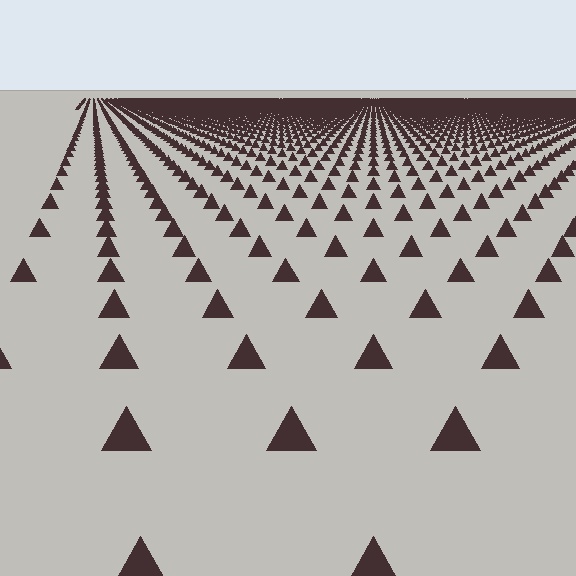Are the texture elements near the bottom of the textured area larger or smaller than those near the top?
Larger. Near the bottom, elements are closer to the viewer and appear at a bigger on-screen size.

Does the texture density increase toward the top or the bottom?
Density increases toward the top.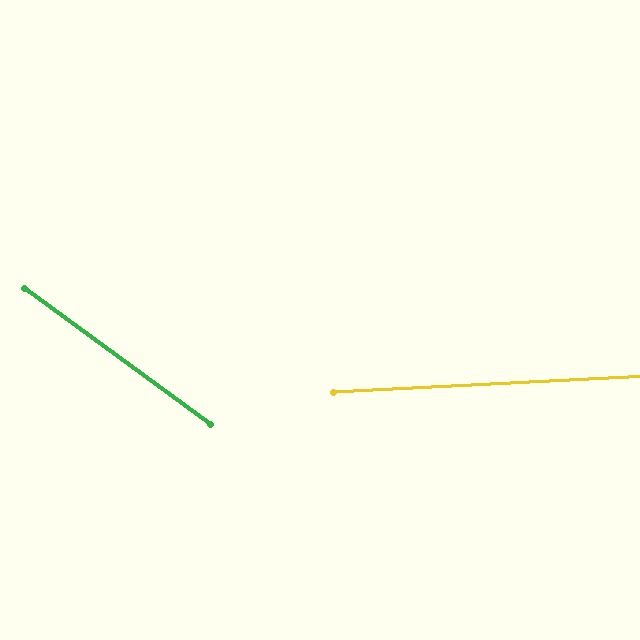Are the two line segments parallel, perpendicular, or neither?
Neither parallel nor perpendicular — they differ by about 39°.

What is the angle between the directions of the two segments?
Approximately 39 degrees.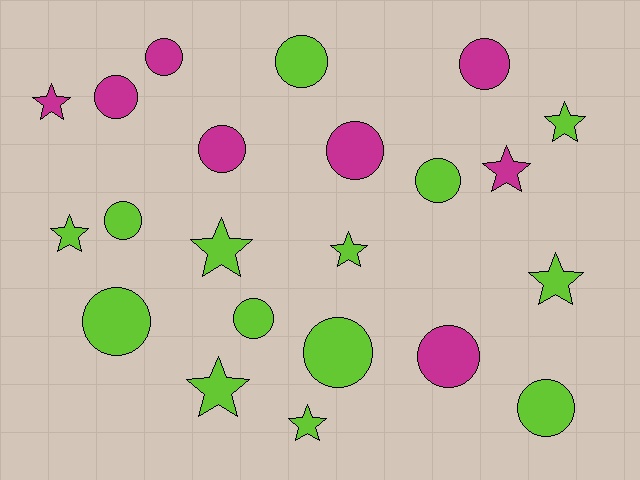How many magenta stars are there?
There are 2 magenta stars.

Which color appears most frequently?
Lime, with 14 objects.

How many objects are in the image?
There are 22 objects.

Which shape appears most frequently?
Circle, with 13 objects.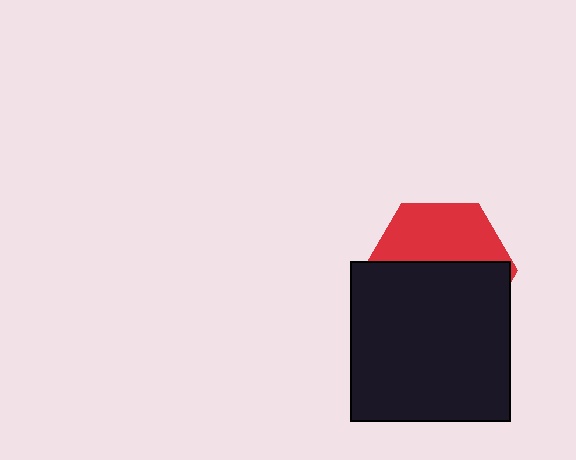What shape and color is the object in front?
The object in front is a black square.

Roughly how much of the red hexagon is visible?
A small part of it is visible (roughly 42%).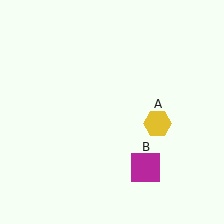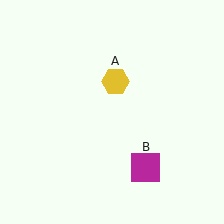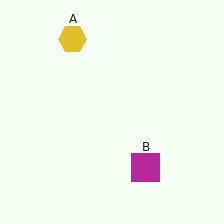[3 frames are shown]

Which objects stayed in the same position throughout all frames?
Magenta square (object B) remained stationary.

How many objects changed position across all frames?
1 object changed position: yellow hexagon (object A).